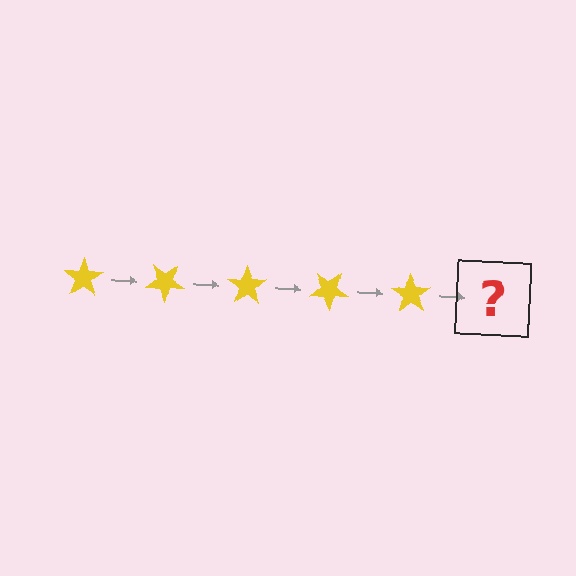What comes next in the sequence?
The next element should be a yellow star rotated 175 degrees.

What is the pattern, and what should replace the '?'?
The pattern is that the star rotates 35 degrees each step. The '?' should be a yellow star rotated 175 degrees.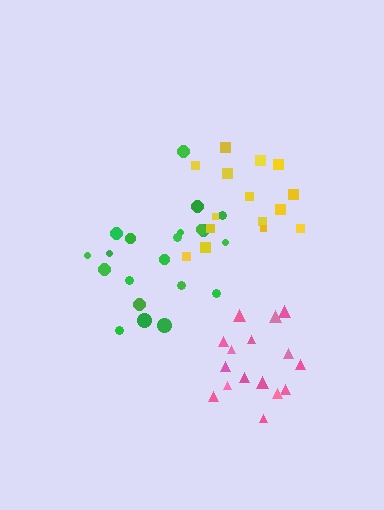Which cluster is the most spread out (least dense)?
Green.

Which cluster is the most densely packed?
Yellow.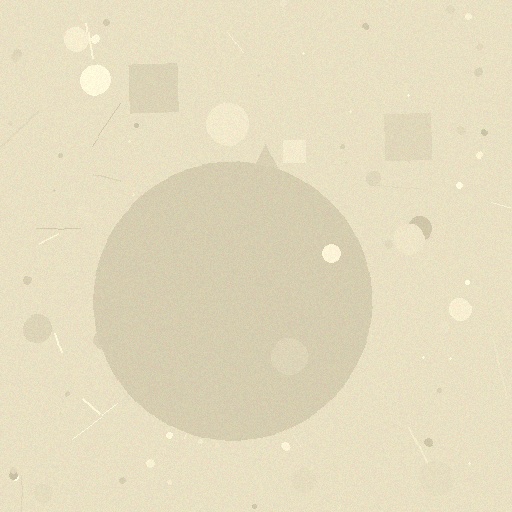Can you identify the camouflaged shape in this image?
The camouflaged shape is a circle.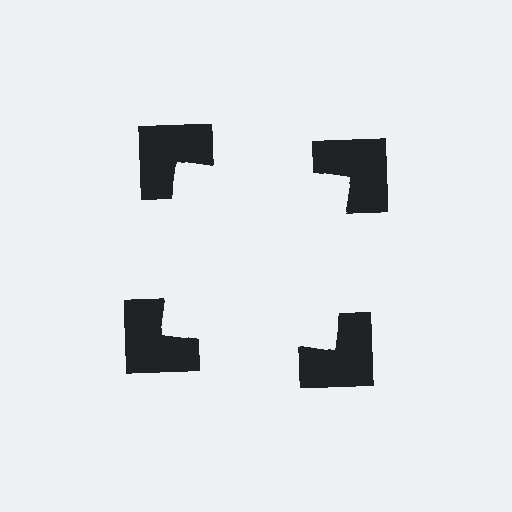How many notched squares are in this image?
There are 4 — one at each vertex of the illusory square.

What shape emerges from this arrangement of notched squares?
An illusory square — its edges are inferred from the aligned wedge cuts in the notched squares, not physically drawn.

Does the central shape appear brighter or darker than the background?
It typically appears slightly brighter than the background, even though no actual brightness change is drawn.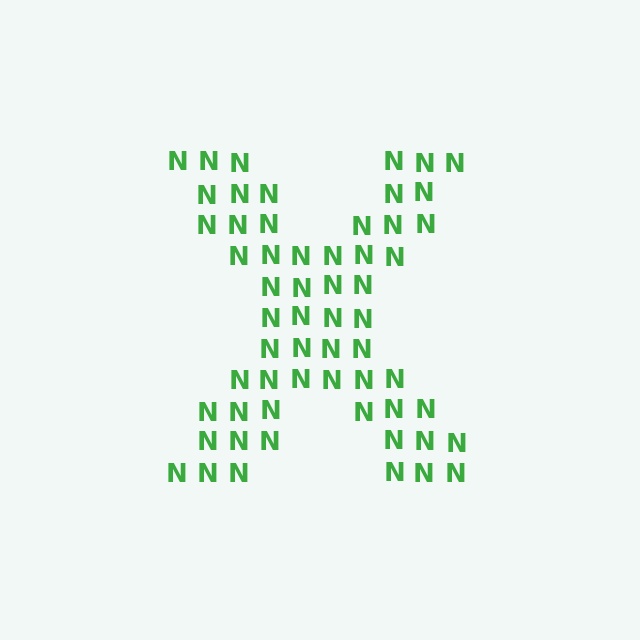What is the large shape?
The large shape is the letter X.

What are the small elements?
The small elements are letter N's.